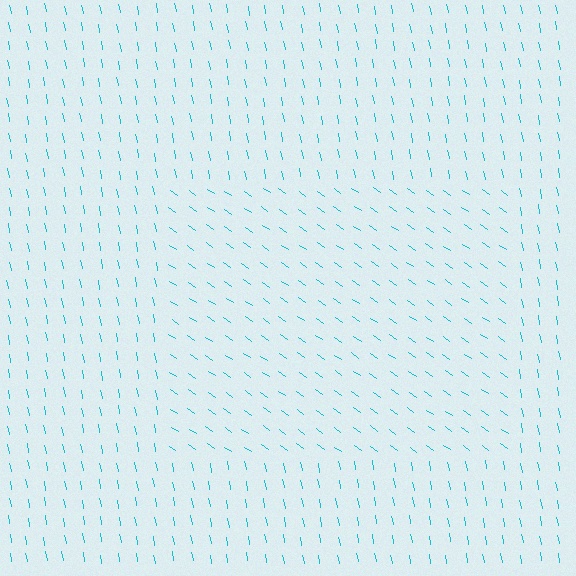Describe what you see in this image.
The image is filled with small cyan line segments. A rectangle region in the image has lines oriented differently from the surrounding lines, creating a visible texture boundary.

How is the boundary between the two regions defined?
The boundary is defined purely by a change in line orientation (approximately 45 degrees difference). All lines are the same color and thickness.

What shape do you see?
I see a rectangle.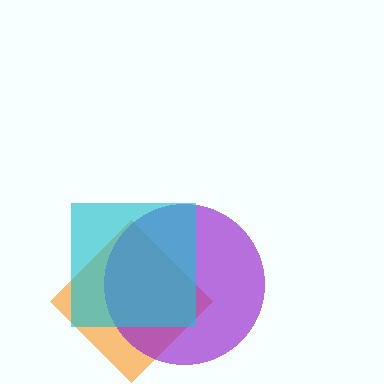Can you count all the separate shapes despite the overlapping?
Yes, there are 3 separate shapes.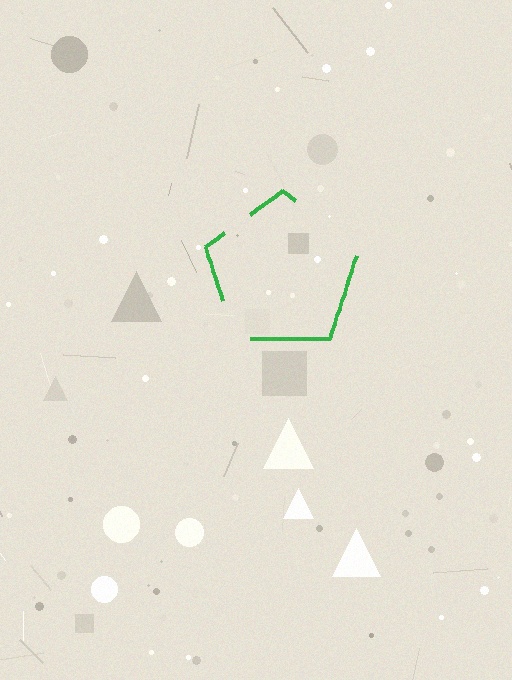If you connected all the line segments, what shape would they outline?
They would outline a pentagon.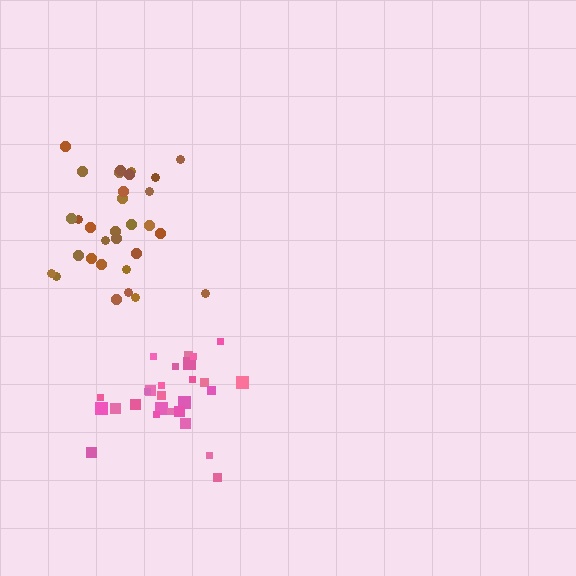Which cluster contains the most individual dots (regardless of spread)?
Brown (31).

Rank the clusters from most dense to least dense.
pink, brown.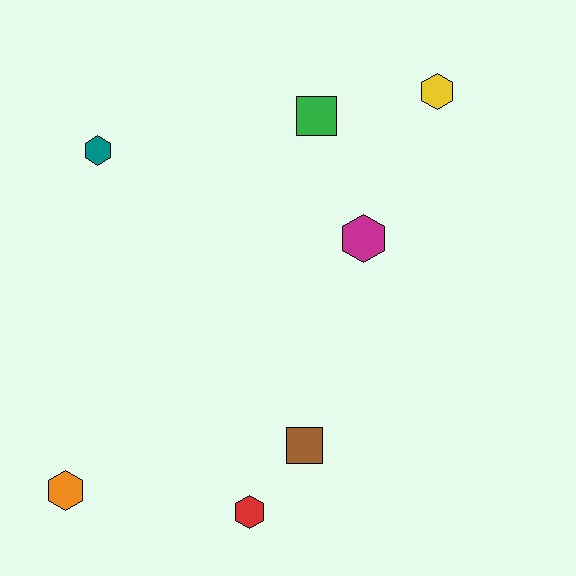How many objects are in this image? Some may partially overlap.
There are 7 objects.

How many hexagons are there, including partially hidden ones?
There are 5 hexagons.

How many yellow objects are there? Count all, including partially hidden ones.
There is 1 yellow object.